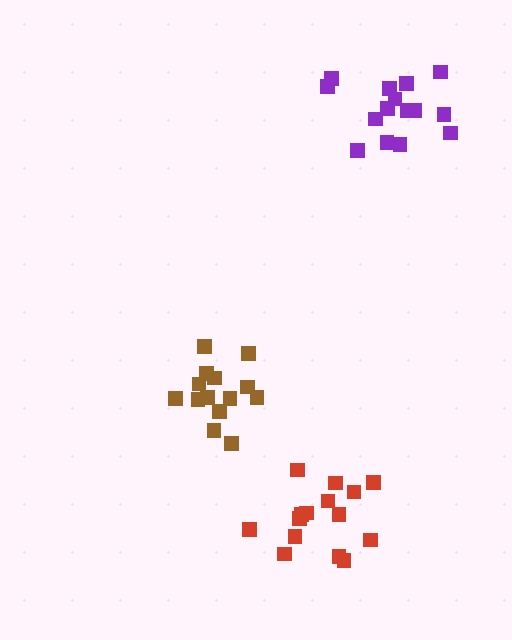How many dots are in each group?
Group 1: 15 dots, Group 2: 14 dots, Group 3: 15 dots (44 total).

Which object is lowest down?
The red cluster is bottommost.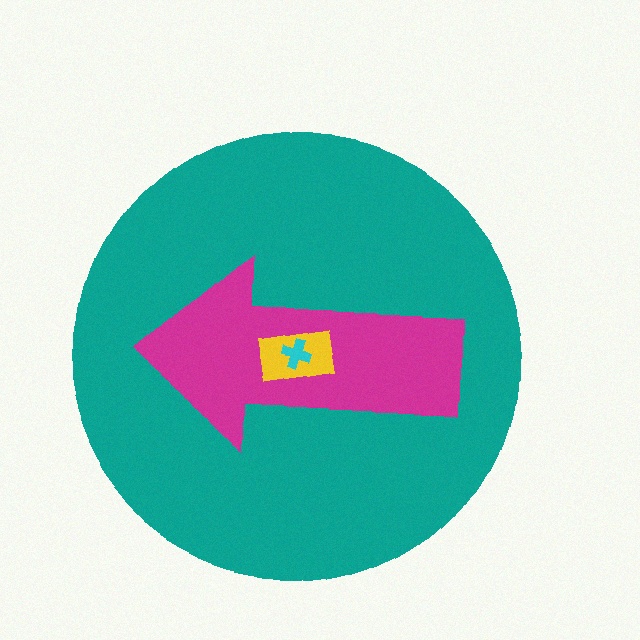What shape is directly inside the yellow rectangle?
The cyan cross.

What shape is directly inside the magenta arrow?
The yellow rectangle.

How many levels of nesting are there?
4.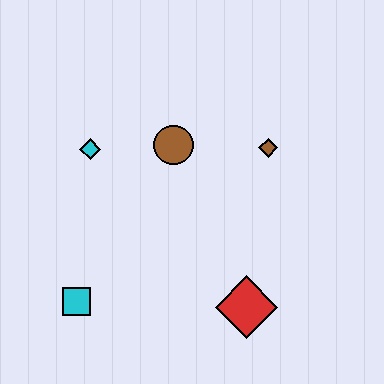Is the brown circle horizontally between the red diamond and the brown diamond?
No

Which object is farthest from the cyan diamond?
The red diamond is farthest from the cyan diamond.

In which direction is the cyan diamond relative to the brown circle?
The cyan diamond is to the left of the brown circle.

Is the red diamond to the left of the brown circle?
No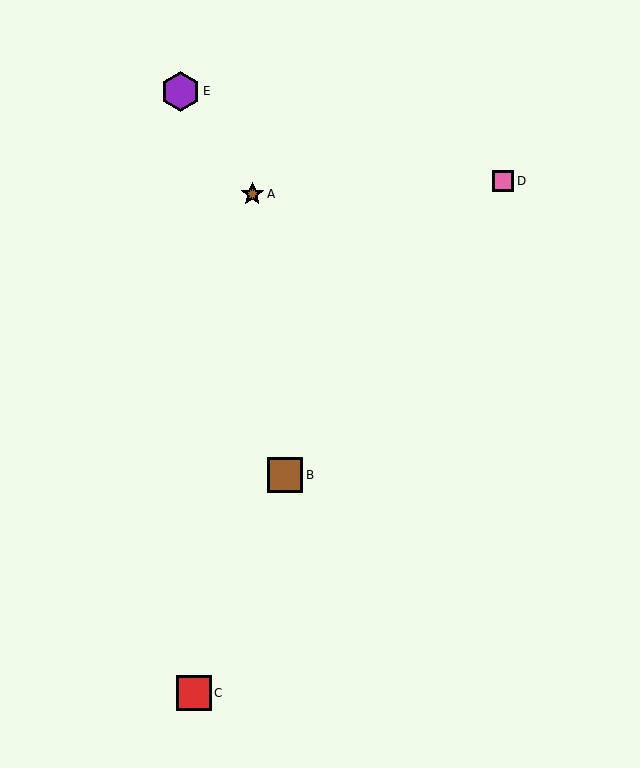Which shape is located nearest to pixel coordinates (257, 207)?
The brown star (labeled A) at (252, 194) is nearest to that location.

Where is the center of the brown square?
The center of the brown square is at (285, 475).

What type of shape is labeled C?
Shape C is a red square.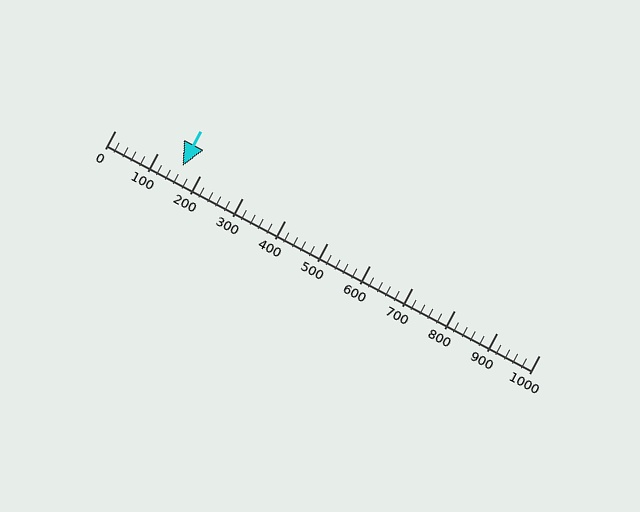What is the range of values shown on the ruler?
The ruler shows values from 0 to 1000.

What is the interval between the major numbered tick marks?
The major tick marks are spaced 100 units apart.